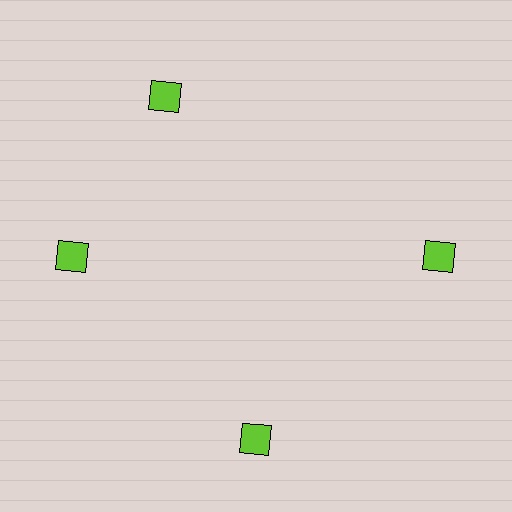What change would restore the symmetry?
The symmetry would be restored by rotating it back into even spacing with its neighbors so that all 4 squares sit at equal angles and equal distance from the center.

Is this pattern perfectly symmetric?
No. The 4 lime squares are arranged in a ring, but one element near the 12 o'clock position is rotated out of alignment along the ring, breaking the 4-fold rotational symmetry.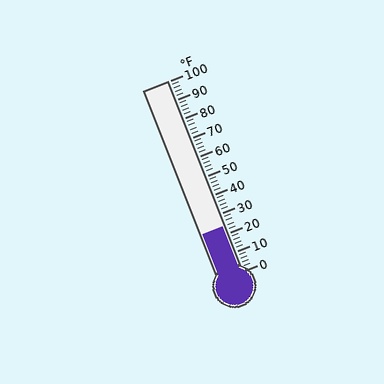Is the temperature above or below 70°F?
The temperature is below 70°F.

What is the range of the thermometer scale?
The thermometer scale ranges from 0°F to 100°F.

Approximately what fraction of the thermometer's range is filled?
The thermometer is filled to approximately 25% of its range.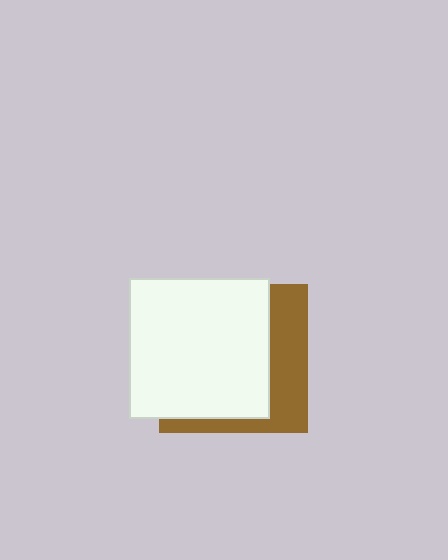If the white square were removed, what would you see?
You would see the complete brown square.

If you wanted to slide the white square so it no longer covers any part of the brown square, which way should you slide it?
Slide it left — that is the most direct way to separate the two shapes.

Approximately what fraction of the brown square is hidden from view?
Roughly 67% of the brown square is hidden behind the white square.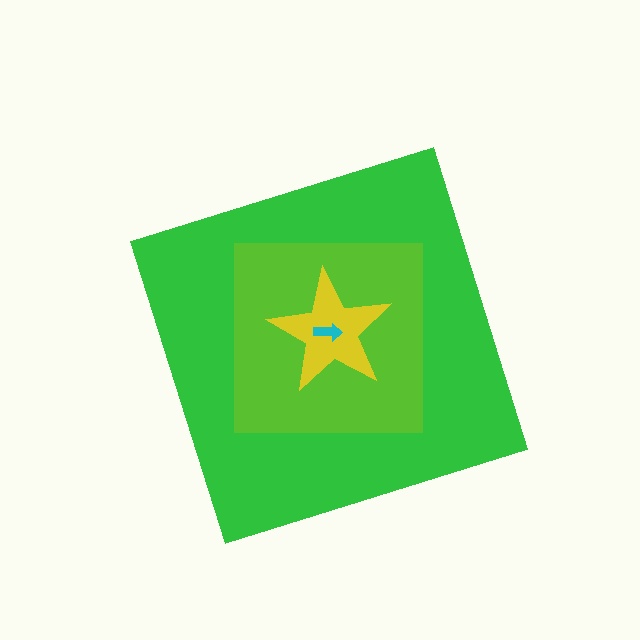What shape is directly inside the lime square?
The yellow star.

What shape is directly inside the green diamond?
The lime square.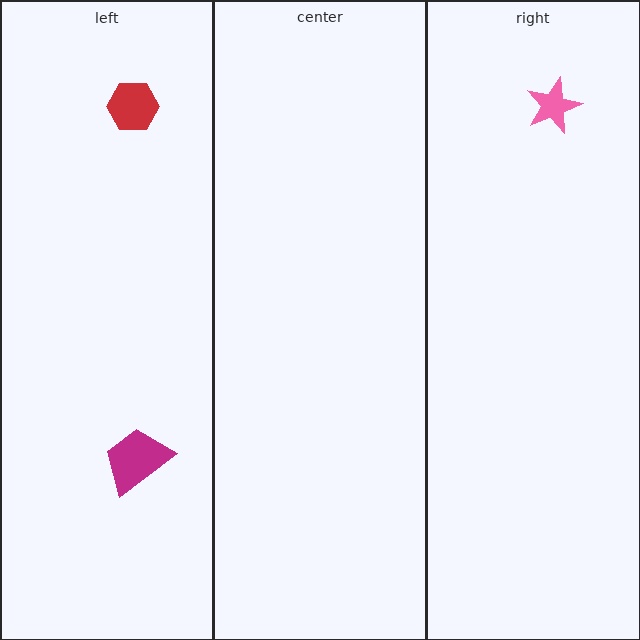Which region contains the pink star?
The right region.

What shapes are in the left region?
The red hexagon, the magenta trapezoid.